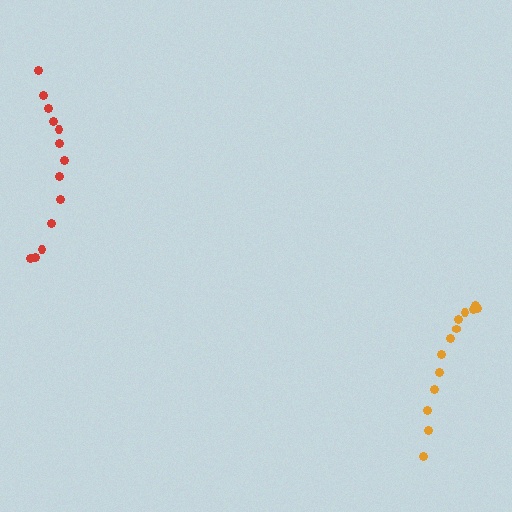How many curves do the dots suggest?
There are 2 distinct paths.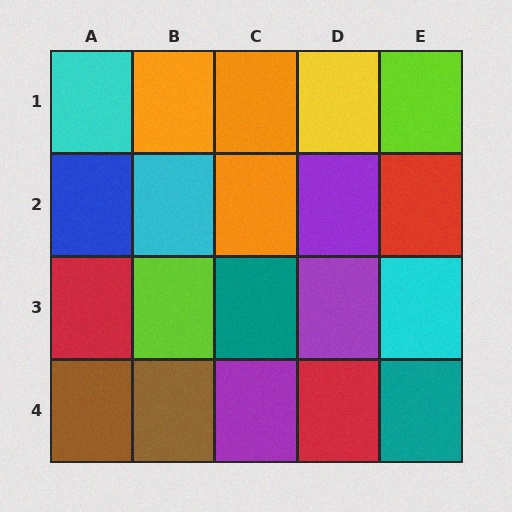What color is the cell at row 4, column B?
Brown.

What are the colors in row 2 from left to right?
Blue, cyan, orange, purple, red.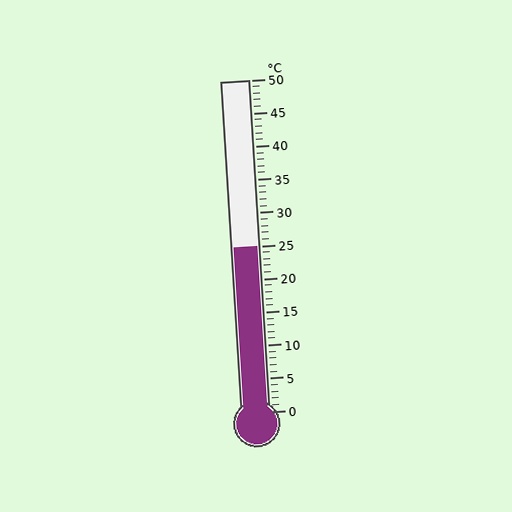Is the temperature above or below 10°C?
The temperature is above 10°C.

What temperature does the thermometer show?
The thermometer shows approximately 25°C.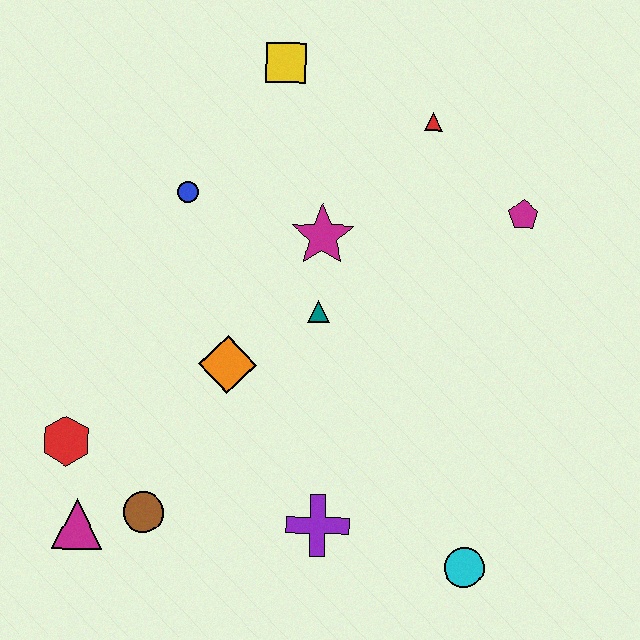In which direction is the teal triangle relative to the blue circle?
The teal triangle is to the right of the blue circle.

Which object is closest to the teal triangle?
The magenta star is closest to the teal triangle.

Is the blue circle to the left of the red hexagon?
No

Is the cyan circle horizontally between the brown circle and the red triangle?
No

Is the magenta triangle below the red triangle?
Yes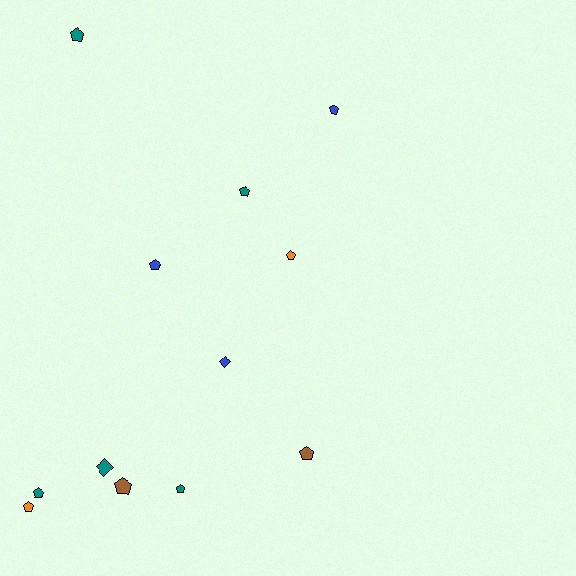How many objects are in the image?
There are 12 objects.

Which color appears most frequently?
Teal, with 5 objects.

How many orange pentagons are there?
There are 2 orange pentagons.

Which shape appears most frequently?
Pentagon, with 10 objects.